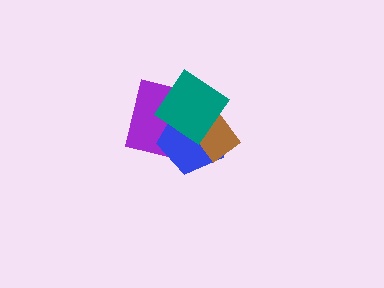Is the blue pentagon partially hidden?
Yes, it is partially covered by another shape.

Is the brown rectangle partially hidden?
Yes, it is partially covered by another shape.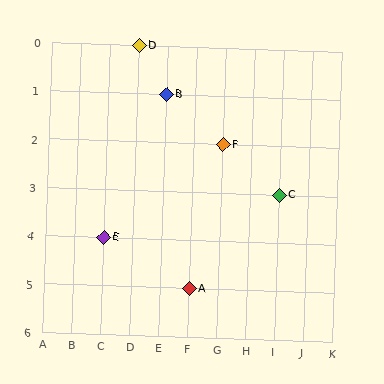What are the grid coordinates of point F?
Point F is at grid coordinates (G, 2).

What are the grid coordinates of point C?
Point C is at grid coordinates (I, 3).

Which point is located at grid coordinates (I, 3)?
Point C is at (I, 3).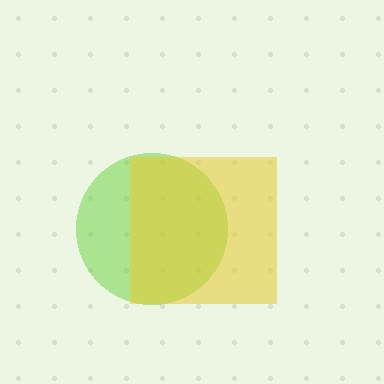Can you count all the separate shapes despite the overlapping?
Yes, there are 2 separate shapes.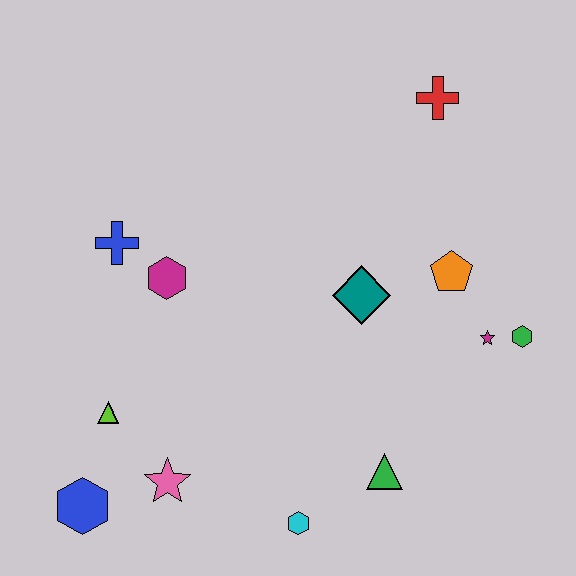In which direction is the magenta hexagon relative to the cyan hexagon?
The magenta hexagon is above the cyan hexagon.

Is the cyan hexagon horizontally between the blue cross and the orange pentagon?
Yes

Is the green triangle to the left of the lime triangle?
No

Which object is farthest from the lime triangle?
The red cross is farthest from the lime triangle.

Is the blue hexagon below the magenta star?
Yes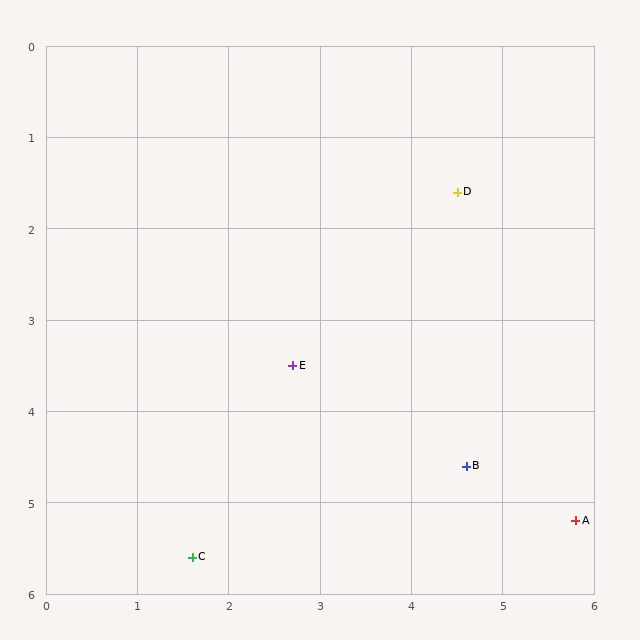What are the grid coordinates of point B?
Point B is at approximately (4.6, 4.6).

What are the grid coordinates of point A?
Point A is at approximately (5.8, 5.2).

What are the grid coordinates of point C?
Point C is at approximately (1.6, 5.6).